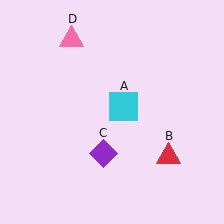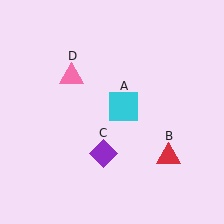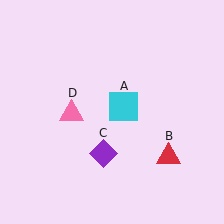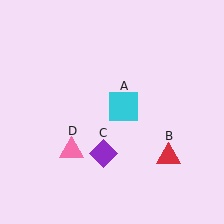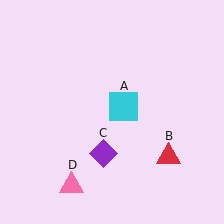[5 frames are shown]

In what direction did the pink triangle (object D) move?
The pink triangle (object D) moved down.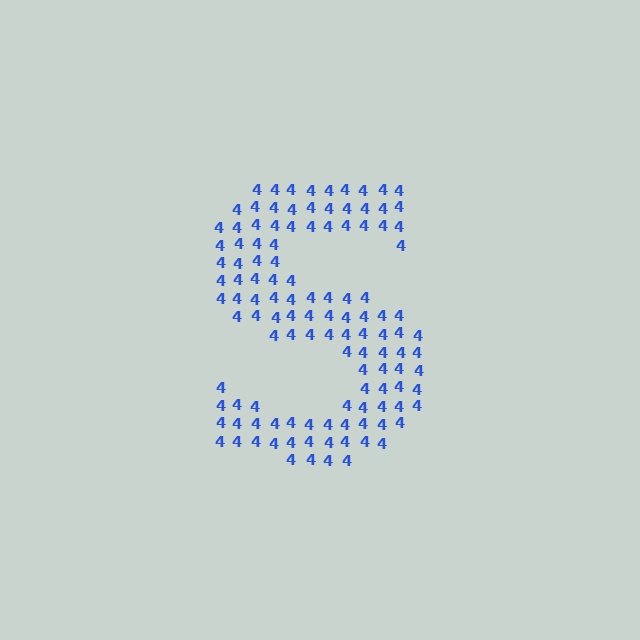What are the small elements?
The small elements are digit 4's.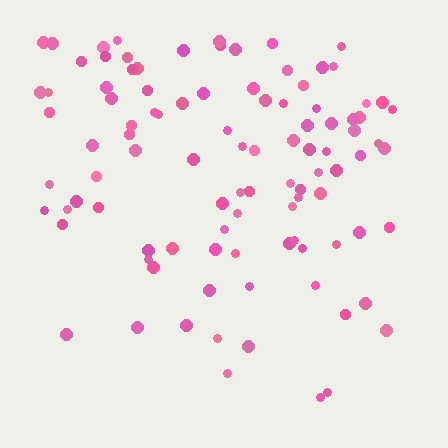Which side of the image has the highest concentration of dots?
The top.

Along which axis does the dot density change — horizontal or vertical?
Vertical.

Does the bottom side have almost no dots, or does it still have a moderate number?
Still a moderate number, just noticeably fewer than the top.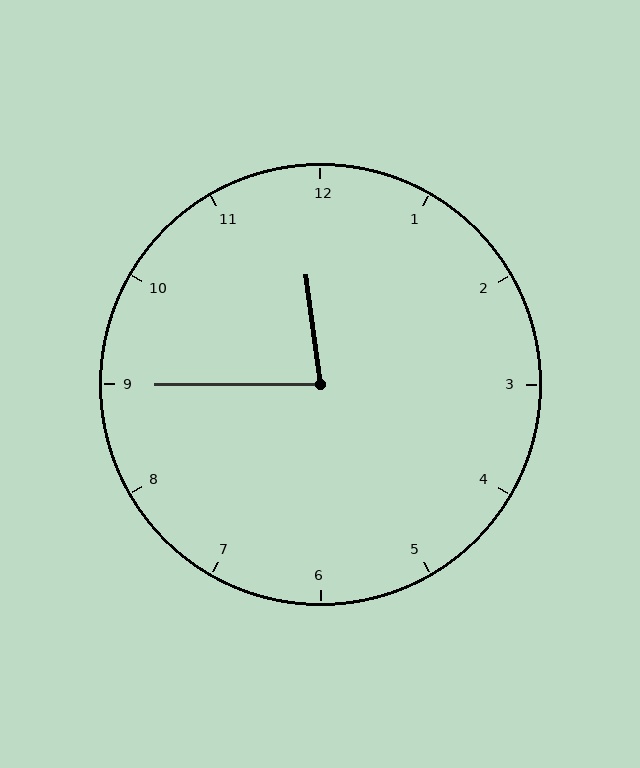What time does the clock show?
11:45.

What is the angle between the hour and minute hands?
Approximately 82 degrees.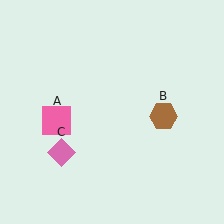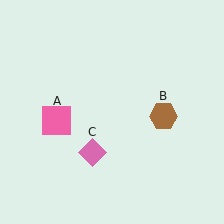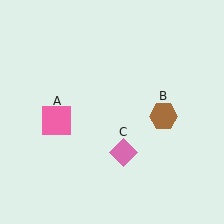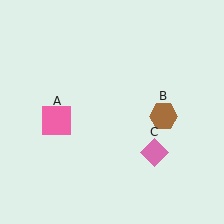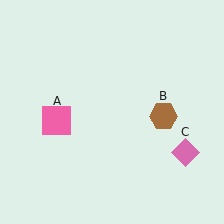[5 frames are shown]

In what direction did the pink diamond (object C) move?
The pink diamond (object C) moved right.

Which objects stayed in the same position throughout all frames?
Pink square (object A) and brown hexagon (object B) remained stationary.